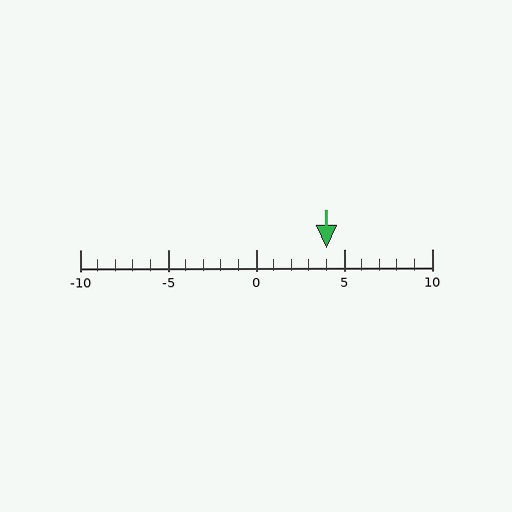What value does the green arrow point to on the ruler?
The green arrow points to approximately 4.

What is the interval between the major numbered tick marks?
The major tick marks are spaced 5 units apart.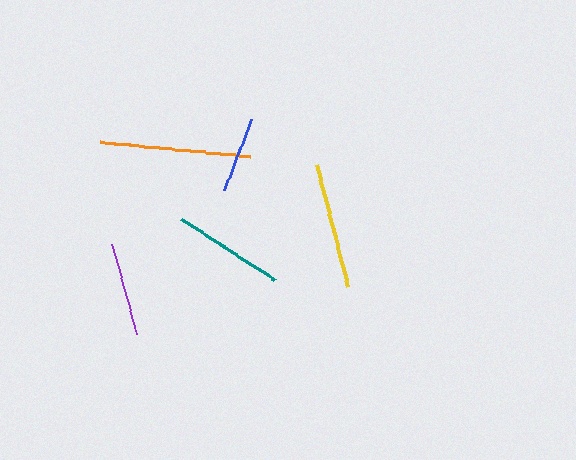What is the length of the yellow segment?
The yellow segment is approximately 125 pixels long.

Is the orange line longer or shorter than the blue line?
The orange line is longer than the blue line.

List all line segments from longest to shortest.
From longest to shortest: orange, yellow, teal, purple, blue.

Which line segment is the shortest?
The blue line is the shortest at approximately 77 pixels.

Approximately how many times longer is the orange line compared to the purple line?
The orange line is approximately 1.6 times the length of the purple line.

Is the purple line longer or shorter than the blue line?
The purple line is longer than the blue line.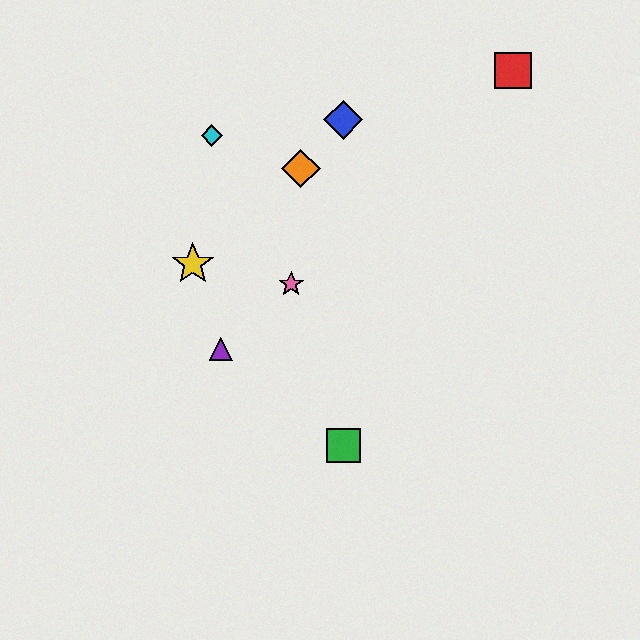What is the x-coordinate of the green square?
The green square is at x≈343.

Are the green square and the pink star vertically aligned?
No, the green square is at x≈343 and the pink star is at x≈291.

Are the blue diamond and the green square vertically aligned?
Yes, both are at x≈343.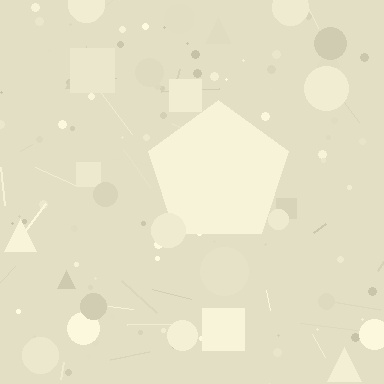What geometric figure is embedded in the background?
A pentagon is embedded in the background.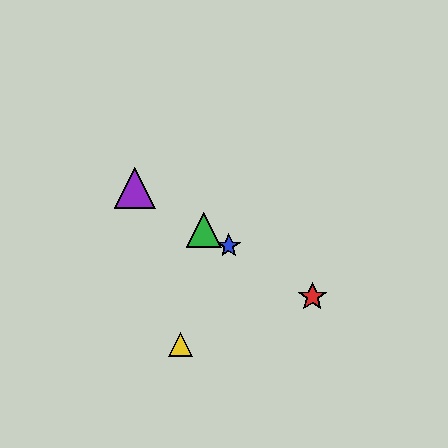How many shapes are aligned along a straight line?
4 shapes (the red star, the blue star, the green triangle, the purple triangle) are aligned along a straight line.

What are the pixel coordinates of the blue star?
The blue star is at (229, 246).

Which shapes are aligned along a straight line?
The red star, the blue star, the green triangle, the purple triangle are aligned along a straight line.